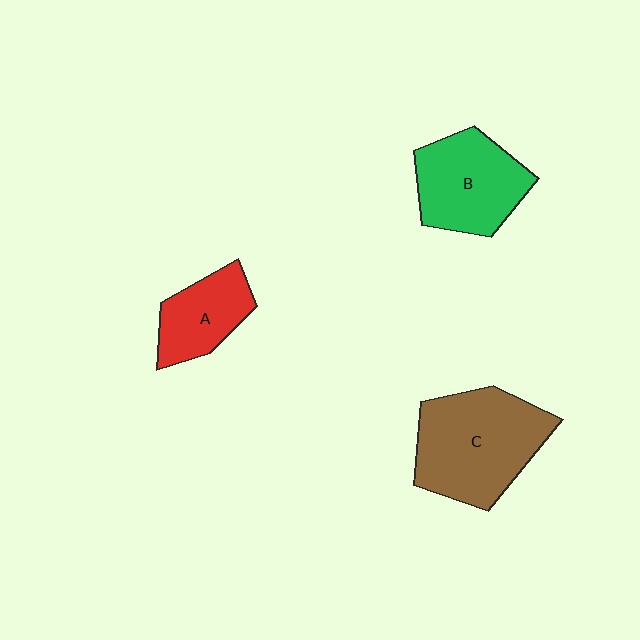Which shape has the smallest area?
Shape A (red).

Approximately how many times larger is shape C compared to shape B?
Approximately 1.3 times.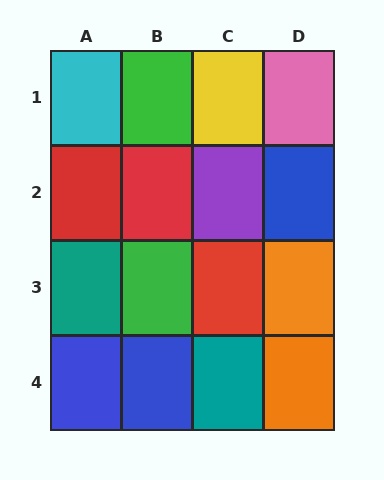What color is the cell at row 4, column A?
Blue.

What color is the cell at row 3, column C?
Red.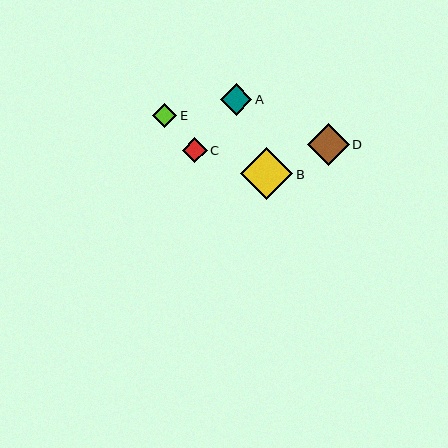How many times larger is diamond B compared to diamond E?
Diamond B is approximately 2.1 times the size of diamond E.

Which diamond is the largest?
Diamond B is the largest with a size of approximately 52 pixels.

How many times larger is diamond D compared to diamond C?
Diamond D is approximately 1.7 times the size of diamond C.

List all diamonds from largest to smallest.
From largest to smallest: B, D, A, C, E.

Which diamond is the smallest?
Diamond E is the smallest with a size of approximately 25 pixels.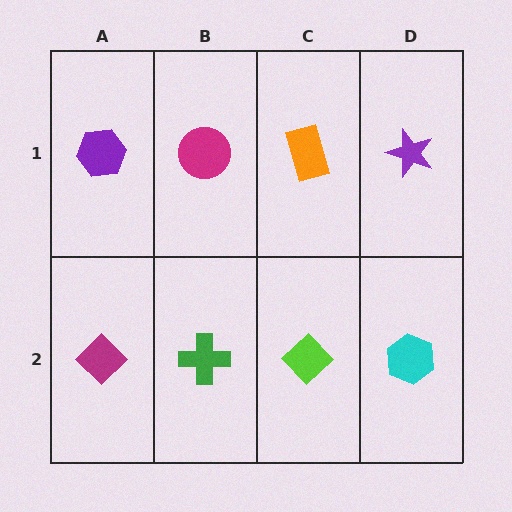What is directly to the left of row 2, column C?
A green cross.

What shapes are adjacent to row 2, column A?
A purple hexagon (row 1, column A), a green cross (row 2, column B).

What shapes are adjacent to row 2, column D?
A purple star (row 1, column D), a lime diamond (row 2, column C).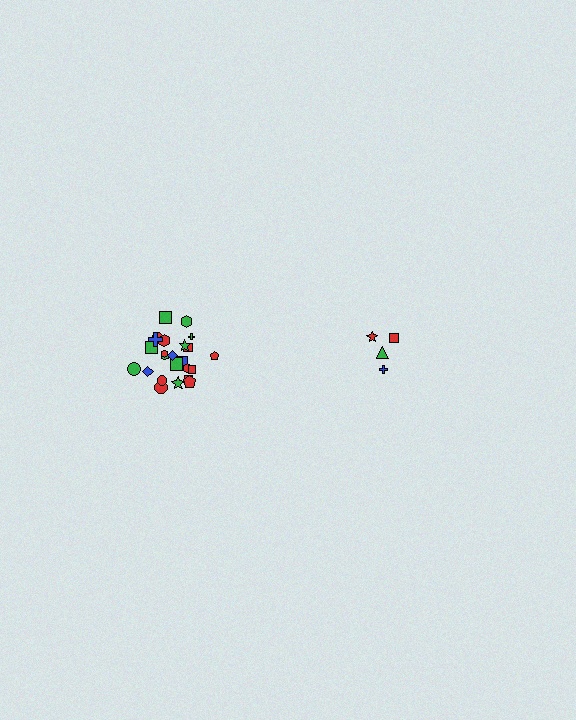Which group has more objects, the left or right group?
The left group.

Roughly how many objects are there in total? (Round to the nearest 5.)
Roughly 30 objects in total.